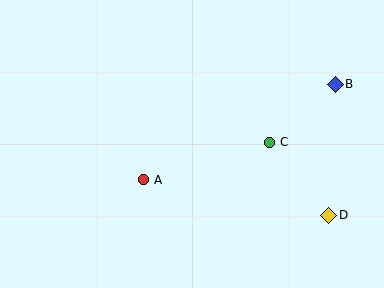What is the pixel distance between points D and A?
The distance between D and A is 189 pixels.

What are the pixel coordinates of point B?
Point B is at (335, 84).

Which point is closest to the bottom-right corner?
Point D is closest to the bottom-right corner.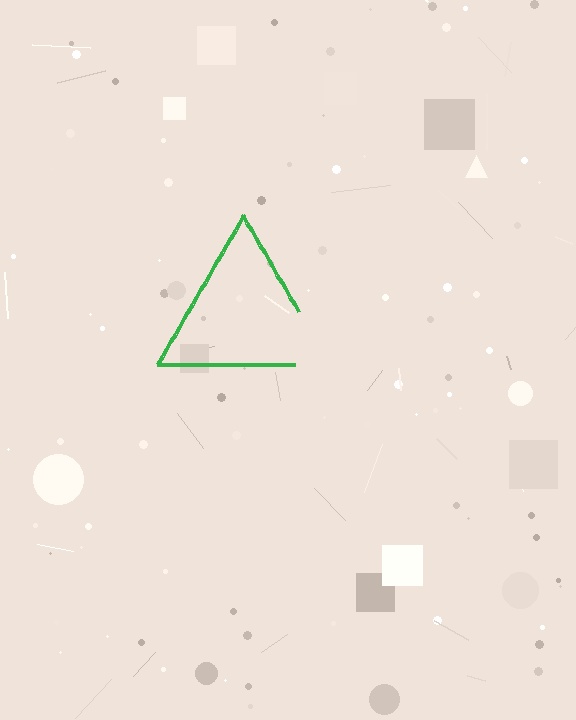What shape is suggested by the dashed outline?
The dashed outline suggests a triangle.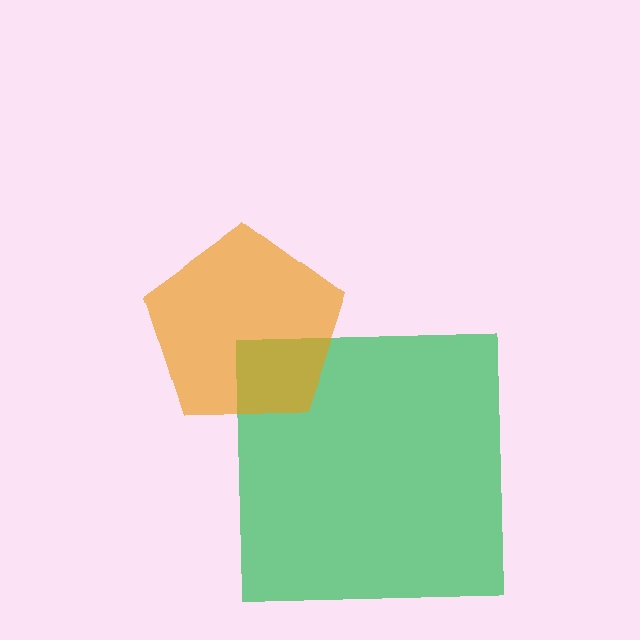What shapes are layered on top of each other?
The layered shapes are: a green square, an orange pentagon.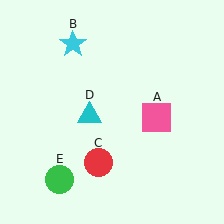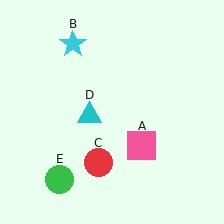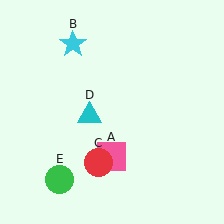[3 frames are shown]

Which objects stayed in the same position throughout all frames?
Cyan star (object B) and red circle (object C) and cyan triangle (object D) and green circle (object E) remained stationary.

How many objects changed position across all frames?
1 object changed position: pink square (object A).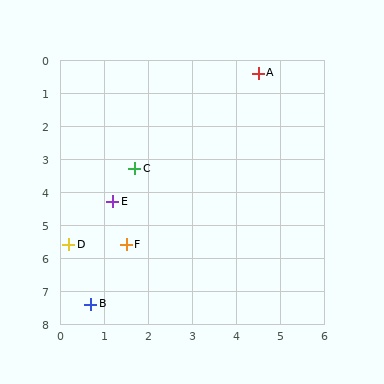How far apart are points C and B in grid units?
Points C and B are about 4.2 grid units apart.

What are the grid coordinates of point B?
Point B is at approximately (0.7, 7.4).